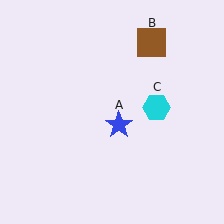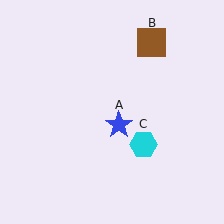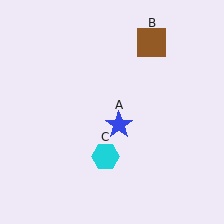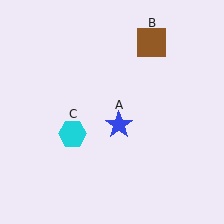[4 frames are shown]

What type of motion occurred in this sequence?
The cyan hexagon (object C) rotated clockwise around the center of the scene.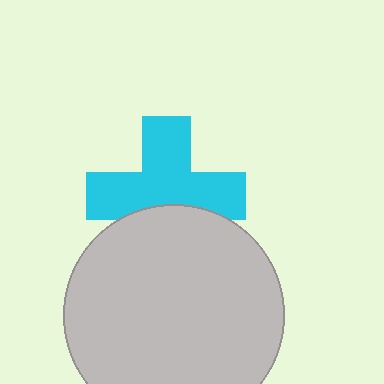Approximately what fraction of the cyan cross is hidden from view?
Roughly 30% of the cyan cross is hidden behind the light gray circle.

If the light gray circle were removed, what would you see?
You would see the complete cyan cross.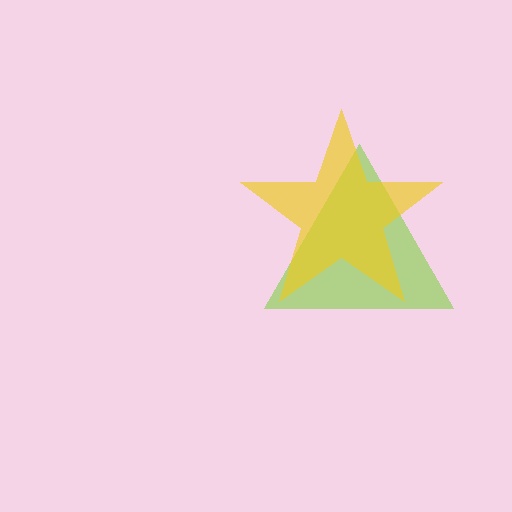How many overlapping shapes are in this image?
There are 2 overlapping shapes in the image.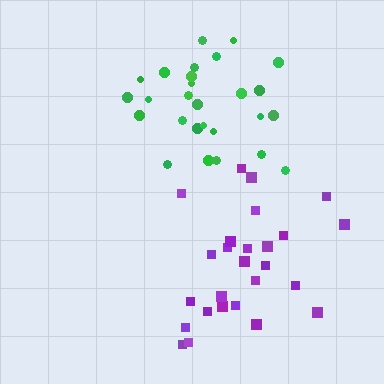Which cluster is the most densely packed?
Green.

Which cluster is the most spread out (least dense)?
Purple.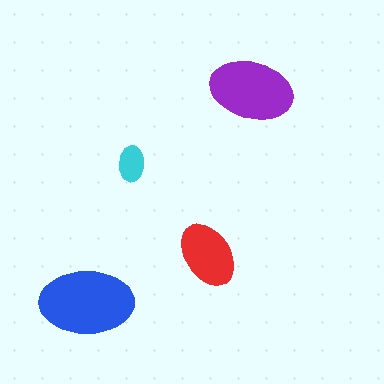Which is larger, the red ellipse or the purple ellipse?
The purple one.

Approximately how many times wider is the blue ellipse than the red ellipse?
About 1.5 times wider.